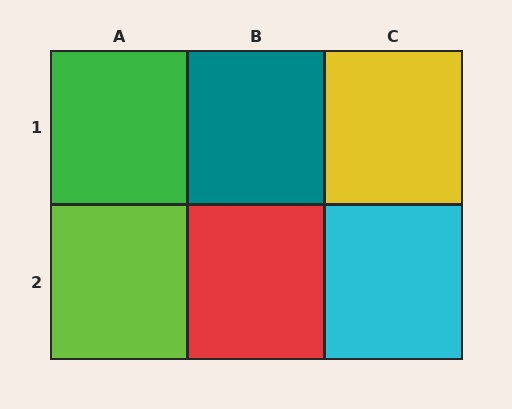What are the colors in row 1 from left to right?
Green, teal, yellow.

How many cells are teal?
1 cell is teal.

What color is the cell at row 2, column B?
Red.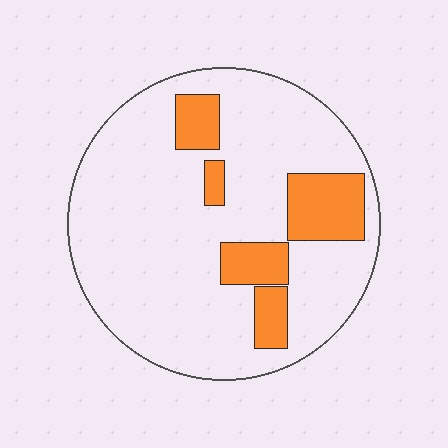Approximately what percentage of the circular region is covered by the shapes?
Approximately 20%.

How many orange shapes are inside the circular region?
5.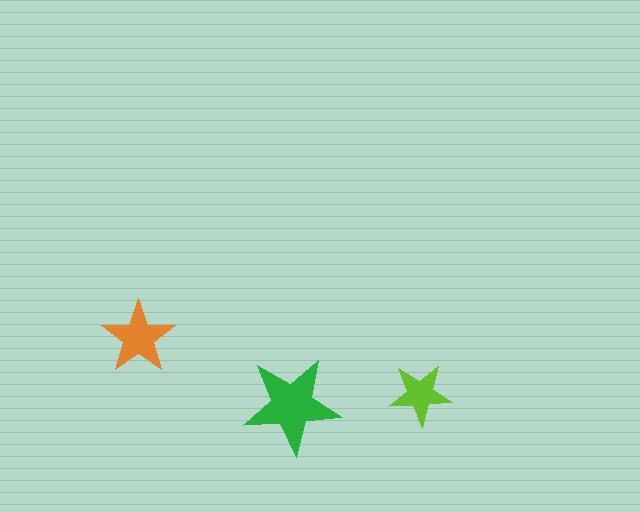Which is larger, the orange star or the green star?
The green one.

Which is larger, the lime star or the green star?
The green one.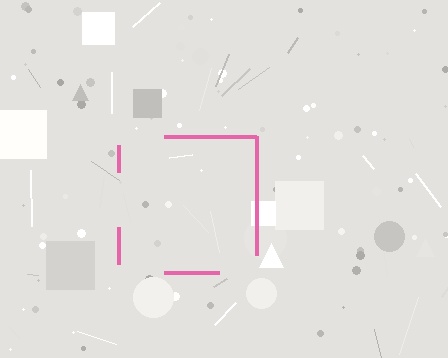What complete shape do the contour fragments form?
The contour fragments form a square.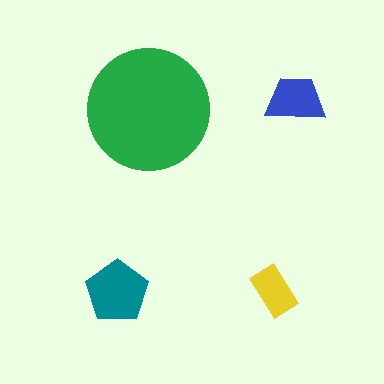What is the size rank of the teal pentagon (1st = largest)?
2nd.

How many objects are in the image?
There are 4 objects in the image.